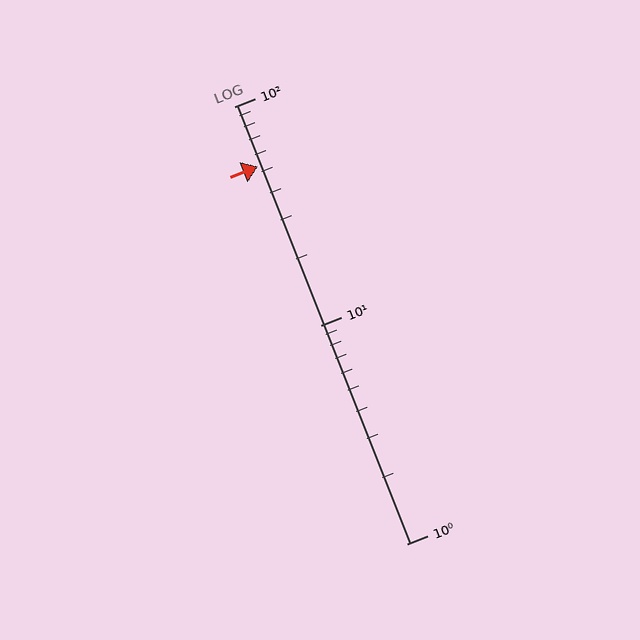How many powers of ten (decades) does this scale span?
The scale spans 2 decades, from 1 to 100.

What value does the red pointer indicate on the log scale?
The pointer indicates approximately 53.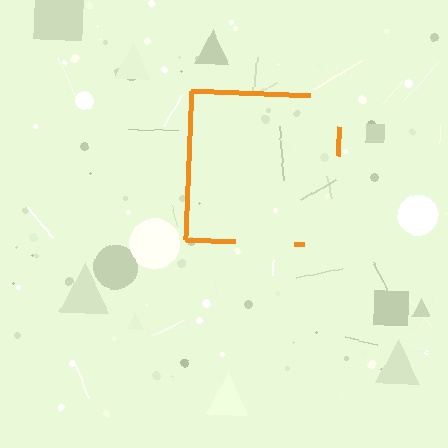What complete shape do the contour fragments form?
The contour fragments form a square.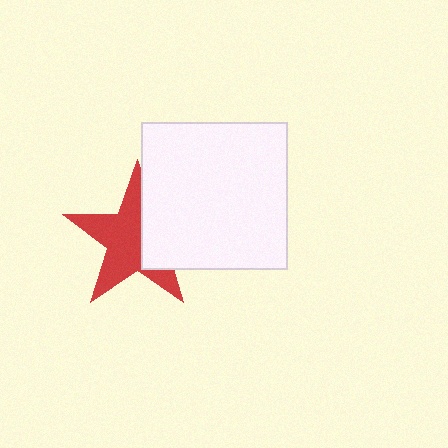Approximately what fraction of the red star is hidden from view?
Roughly 36% of the red star is hidden behind the white square.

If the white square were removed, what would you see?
You would see the complete red star.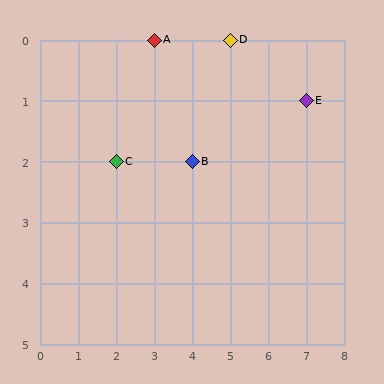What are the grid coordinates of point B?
Point B is at grid coordinates (4, 2).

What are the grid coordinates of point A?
Point A is at grid coordinates (3, 0).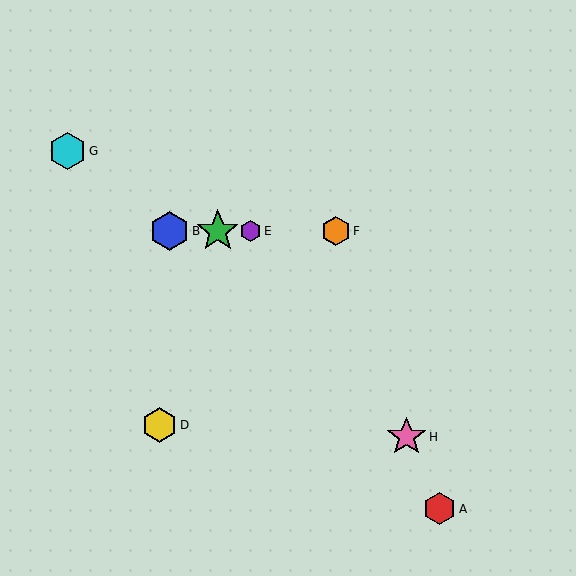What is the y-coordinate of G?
Object G is at y≈151.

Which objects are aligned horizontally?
Objects B, C, E, F are aligned horizontally.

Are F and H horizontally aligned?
No, F is at y≈231 and H is at y≈437.